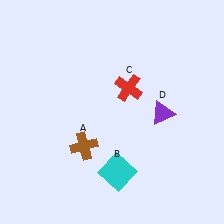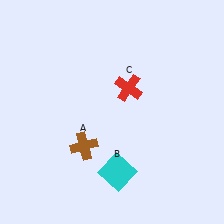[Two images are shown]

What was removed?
The purple triangle (D) was removed in Image 2.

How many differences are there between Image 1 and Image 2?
There is 1 difference between the two images.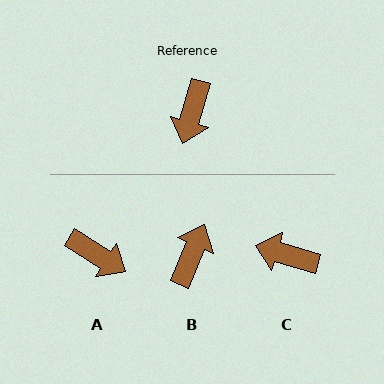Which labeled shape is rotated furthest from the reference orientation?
B, about 173 degrees away.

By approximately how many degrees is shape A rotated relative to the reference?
Approximately 74 degrees counter-clockwise.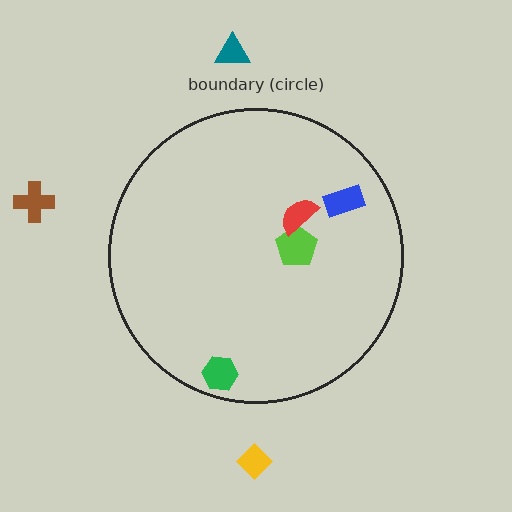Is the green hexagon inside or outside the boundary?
Inside.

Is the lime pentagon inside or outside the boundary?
Inside.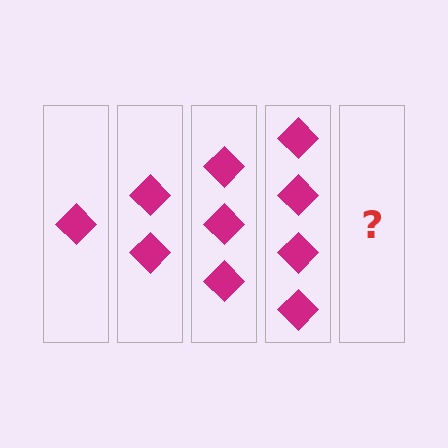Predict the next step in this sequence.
The next step is 5 diamonds.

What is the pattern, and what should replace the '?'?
The pattern is that each step adds one more diamond. The '?' should be 5 diamonds.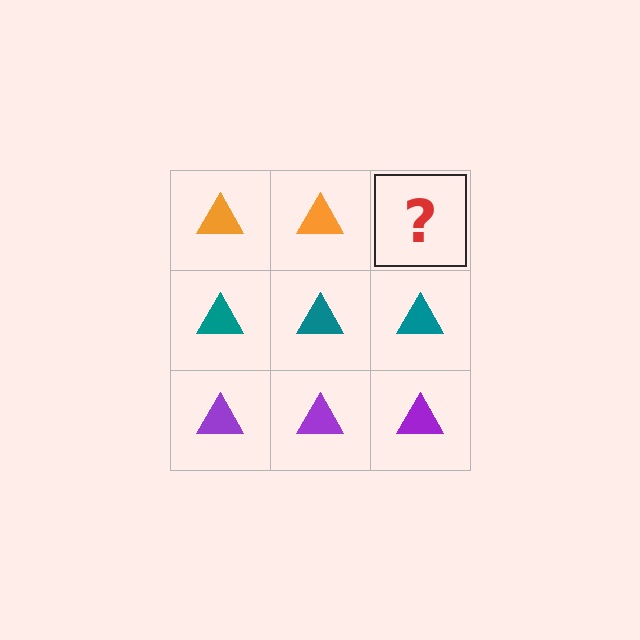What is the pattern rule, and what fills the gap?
The rule is that each row has a consistent color. The gap should be filled with an orange triangle.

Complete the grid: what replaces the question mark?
The question mark should be replaced with an orange triangle.